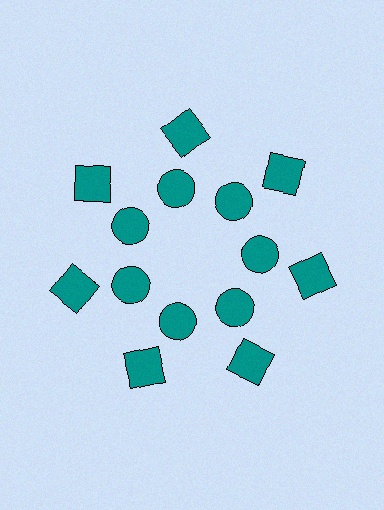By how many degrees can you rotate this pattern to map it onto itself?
The pattern maps onto itself every 51 degrees of rotation.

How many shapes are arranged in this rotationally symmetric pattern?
There are 14 shapes, arranged in 7 groups of 2.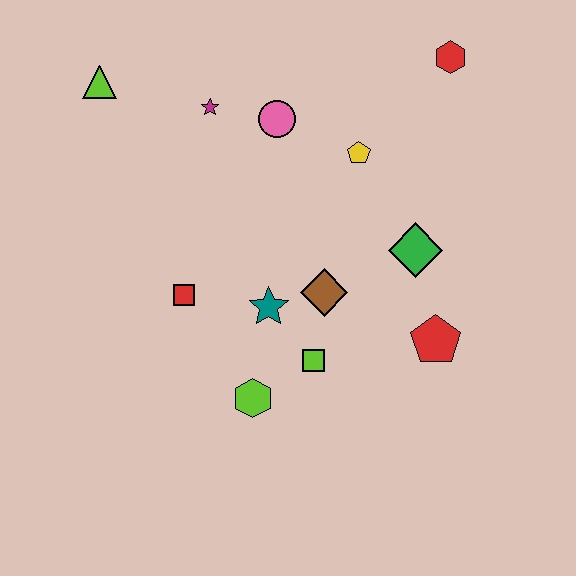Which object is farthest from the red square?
The red hexagon is farthest from the red square.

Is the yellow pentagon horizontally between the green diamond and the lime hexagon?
Yes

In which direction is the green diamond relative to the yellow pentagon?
The green diamond is below the yellow pentagon.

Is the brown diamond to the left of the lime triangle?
No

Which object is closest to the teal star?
The brown diamond is closest to the teal star.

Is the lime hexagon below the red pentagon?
Yes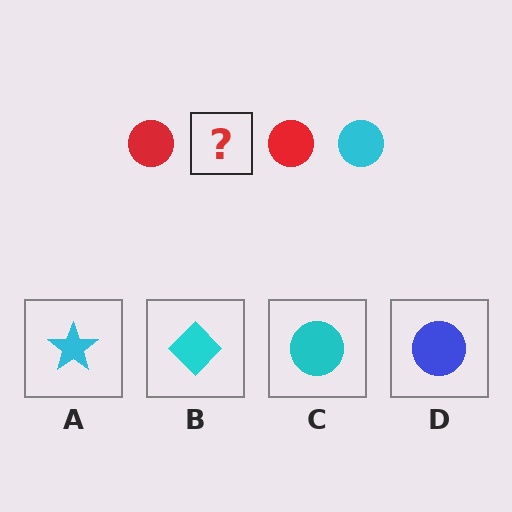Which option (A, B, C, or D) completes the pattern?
C.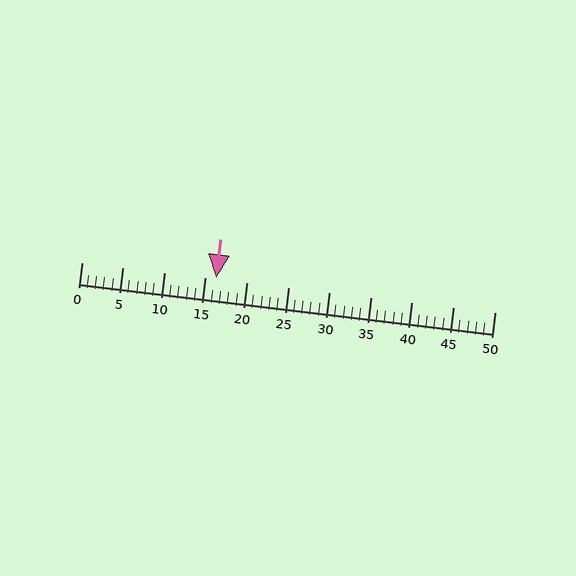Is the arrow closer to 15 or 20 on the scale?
The arrow is closer to 15.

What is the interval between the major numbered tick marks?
The major tick marks are spaced 5 units apart.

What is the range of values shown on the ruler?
The ruler shows values from 0 to 50.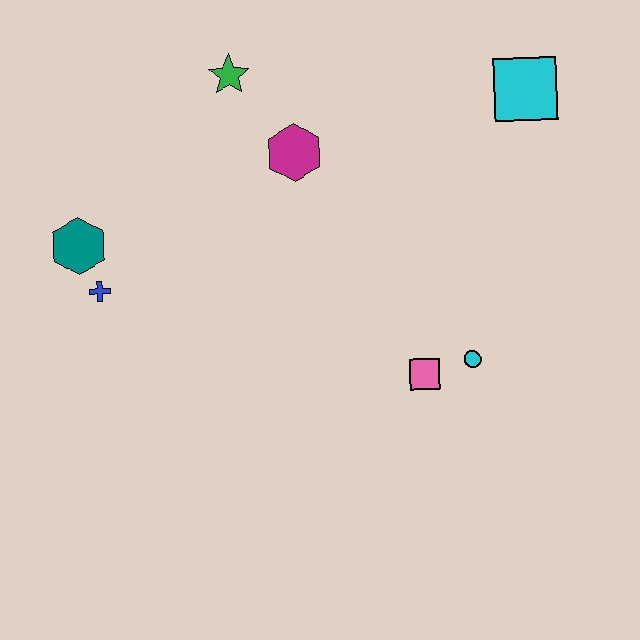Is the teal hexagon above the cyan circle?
Yes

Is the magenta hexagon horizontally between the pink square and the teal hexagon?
Yes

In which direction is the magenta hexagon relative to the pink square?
The magenta hexagon is above the pink square.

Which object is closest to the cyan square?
The magenta hexagon is closest to the cyan square.